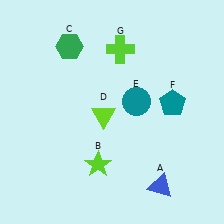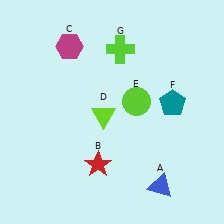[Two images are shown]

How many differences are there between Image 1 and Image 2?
There are 3 differences between the two images.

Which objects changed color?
B changed from lime to red. C changed from green to magenta. E changed from teal to lime.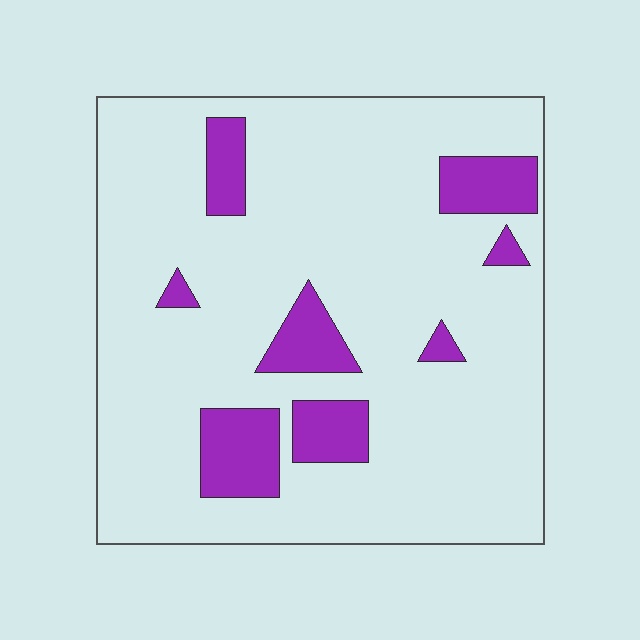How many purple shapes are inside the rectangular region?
8.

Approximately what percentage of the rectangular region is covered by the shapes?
Approximately 15%.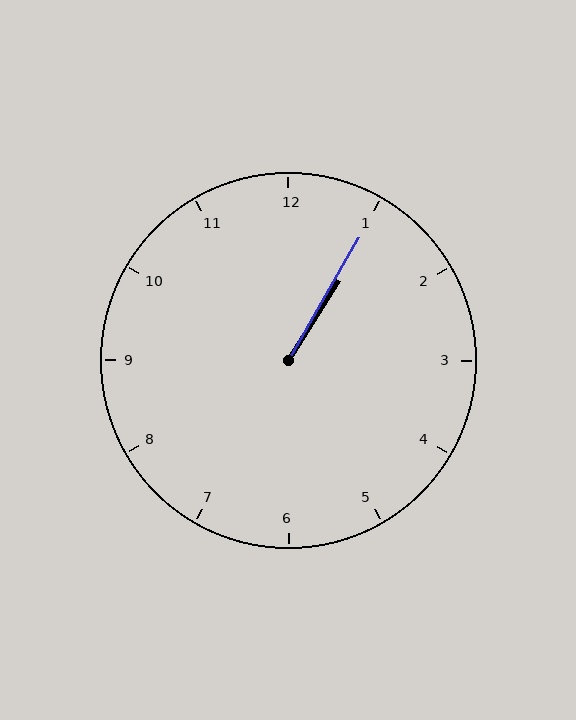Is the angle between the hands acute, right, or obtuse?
It is acute.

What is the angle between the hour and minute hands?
Approximately 2 degrees.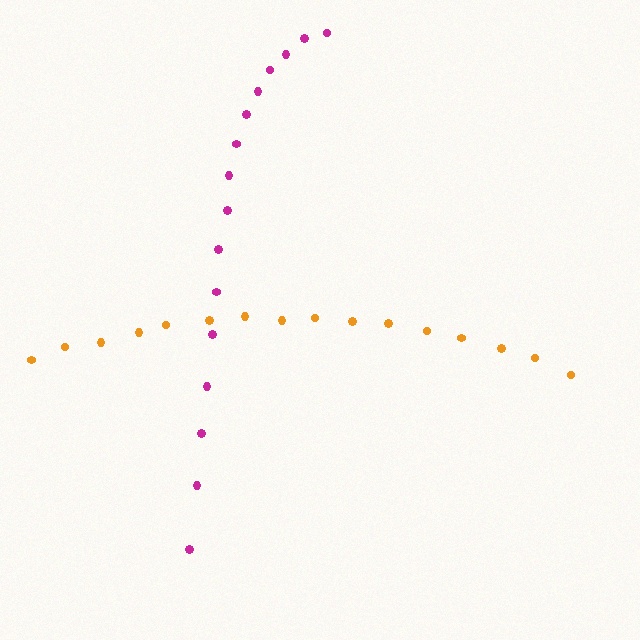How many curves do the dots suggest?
There are 2 distinct paths.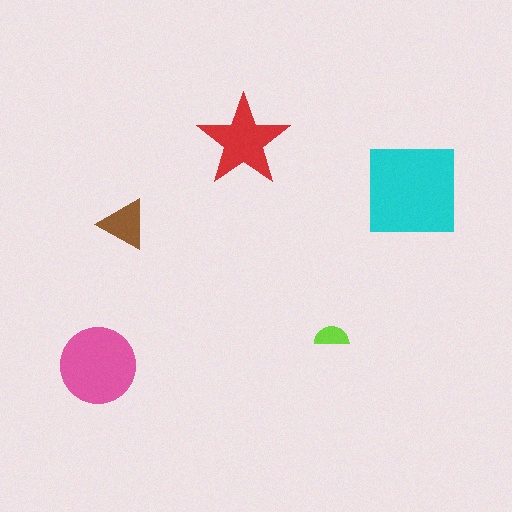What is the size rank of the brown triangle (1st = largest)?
4th.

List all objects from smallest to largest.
The lime semicircle, the brown triangle, the red star, the pink circle, the cyan square.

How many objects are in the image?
There are 5 objects in the image.